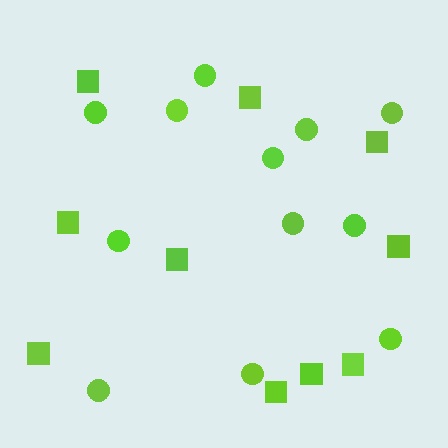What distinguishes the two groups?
There are 2 groups: one group of squares (10) and one group of circles (12).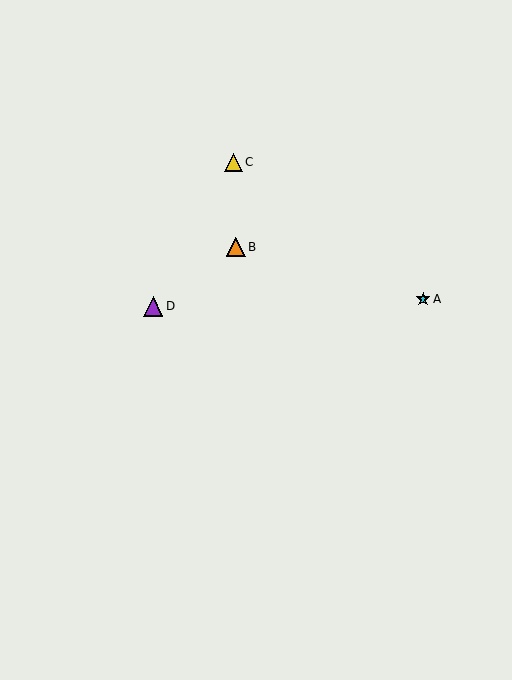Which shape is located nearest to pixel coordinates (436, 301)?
The cyan star (labeled A) at (423, 299) is nearest to that location.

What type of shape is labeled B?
Shape B is an orange triangle.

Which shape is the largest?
The purple triangle (labeled D) is the largest.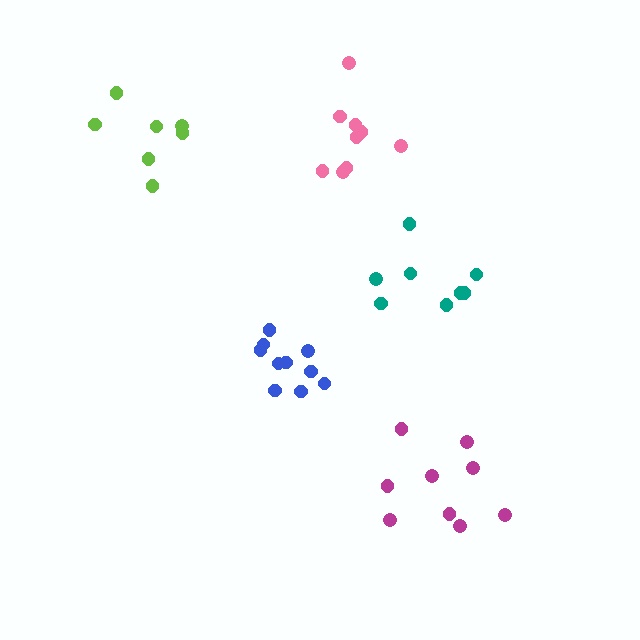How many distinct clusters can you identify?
There are 5 distinct clusters.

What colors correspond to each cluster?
The clusters are colored: blue, teal, magenta, pink, lime.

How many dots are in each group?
Group 1: 10 dots, Group 2: 8 dots, Group 3: 9 dots, Group 4: 9 dots, Group 5: 7 dots (43 total).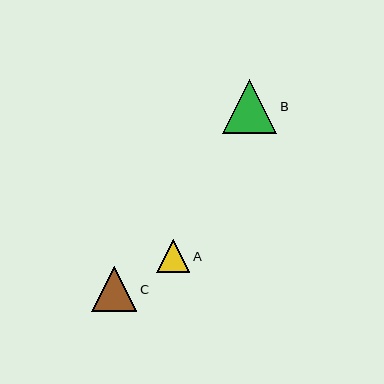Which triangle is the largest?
Triangle B is the largest with a size of approximately 54 pixels.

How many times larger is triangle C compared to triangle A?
Triangle C is approximately 1.3 times the size of triangle A.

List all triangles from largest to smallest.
From largest to smallest: B, C, A.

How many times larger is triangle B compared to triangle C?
Triangle B is approximately 1.2 times the size of triangle C.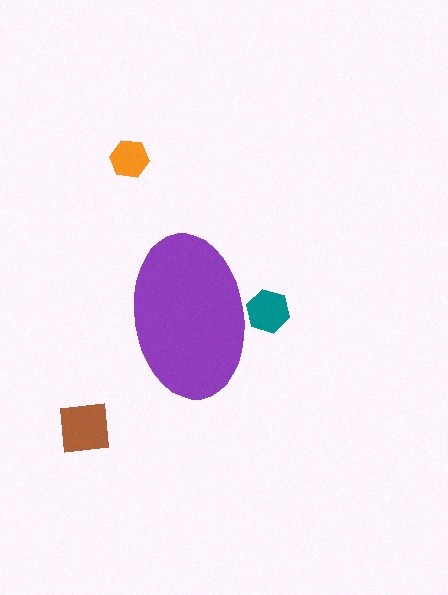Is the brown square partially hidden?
No, the brown square is fully visible.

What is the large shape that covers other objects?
A purple ellipse.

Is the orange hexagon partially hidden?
No, the orange hexagon is fully visible.